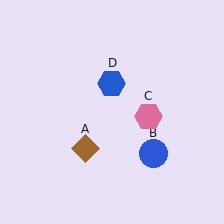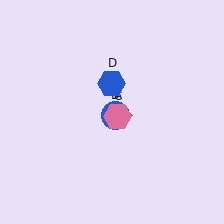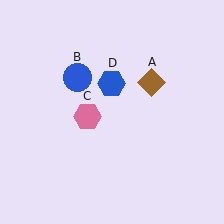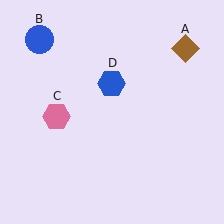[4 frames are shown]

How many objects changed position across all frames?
3 objects changed position: brown diamond (object A), blue circle (object B), pink hexagon (object C).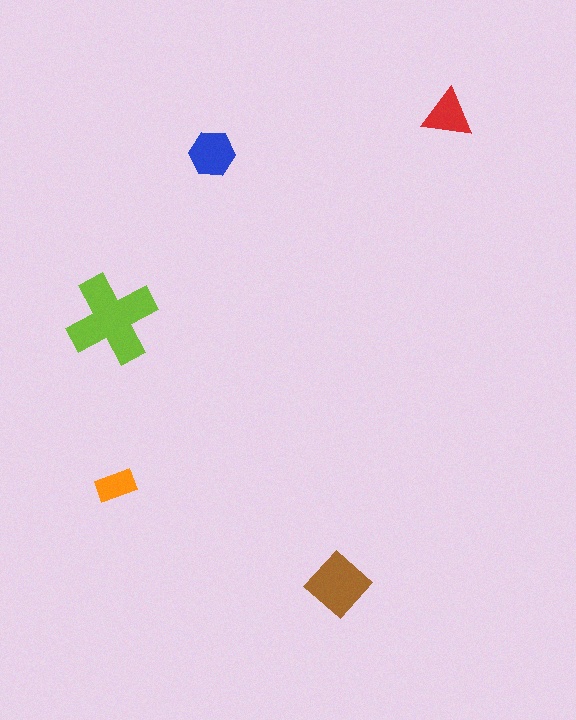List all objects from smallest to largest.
The orange rectangle, the red triangle, the blue hexagon, the brown diamond, the lime cross.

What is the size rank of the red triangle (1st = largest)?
4th.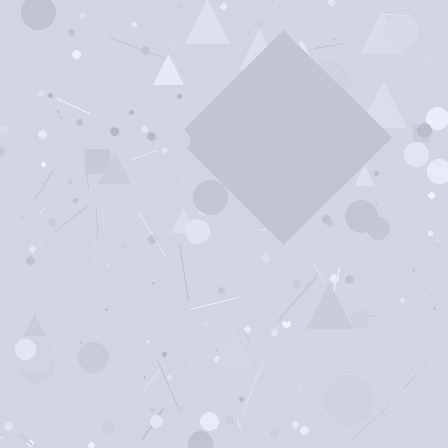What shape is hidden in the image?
A diamond is hidden in the image.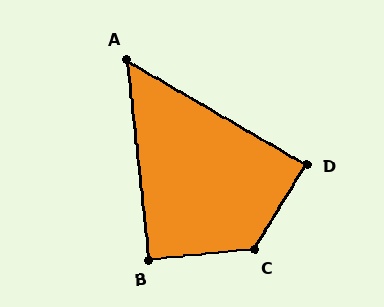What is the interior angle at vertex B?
Approximately 91 degrees (approximately right).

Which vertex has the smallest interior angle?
A, at approximately 53 degrees.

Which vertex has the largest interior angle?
C, at approximately 127 degrees.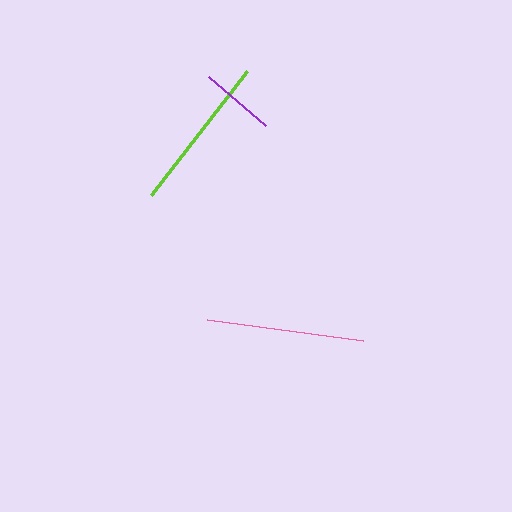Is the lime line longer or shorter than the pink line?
The pink line is longer than the lime line.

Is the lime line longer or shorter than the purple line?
The lime line is longer than the purple line.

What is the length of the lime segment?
The lime segment is approximately 157 pixels long.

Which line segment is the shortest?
The purple line is the shortest at approximately 74 pixels.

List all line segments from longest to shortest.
From longest to shortest: pink, lime, purple.